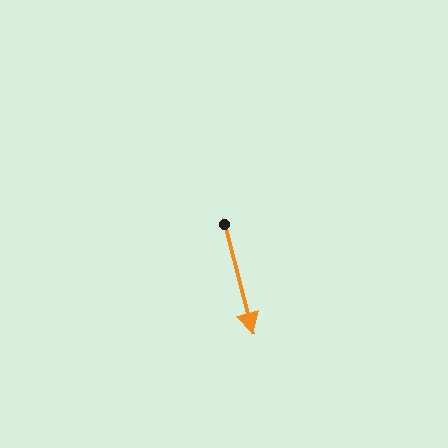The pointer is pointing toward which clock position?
Roughly 6 o'clock.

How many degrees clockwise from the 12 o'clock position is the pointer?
Approximately 165 degrees.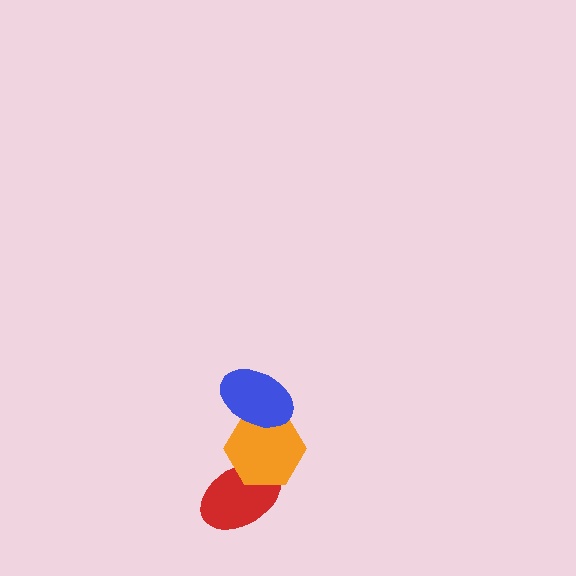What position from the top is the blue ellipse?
The blue ellipse is 1st from the top.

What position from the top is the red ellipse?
The red ellipse is 3rd from the top.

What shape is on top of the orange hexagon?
The blue ellipse is on top of the orange hexagon.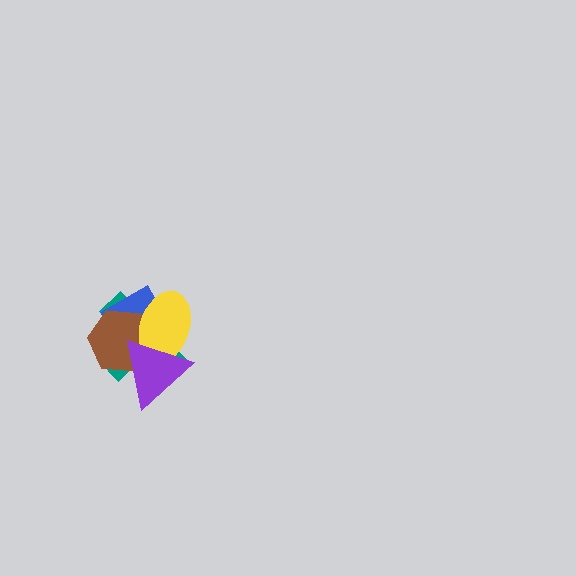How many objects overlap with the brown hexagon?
4 objects overlap with the brown hexagon.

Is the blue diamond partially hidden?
Yes, it is partially covered by another shape.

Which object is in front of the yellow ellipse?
The purple triangle is in front of the yellow ellipse.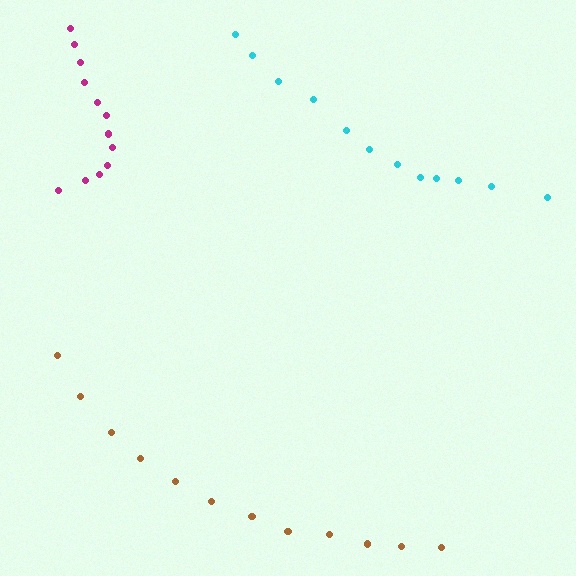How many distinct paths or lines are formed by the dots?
There are 3 distinct paths.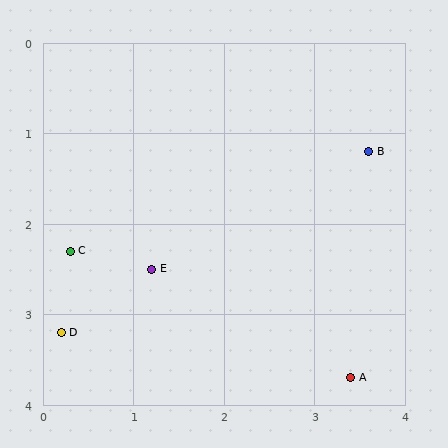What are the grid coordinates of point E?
Point E is at approximately (1.2, 2.5).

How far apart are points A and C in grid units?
Points A and C are about 3.4 grid units apart.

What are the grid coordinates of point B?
Point B is at approximately (3.6, 1.2).